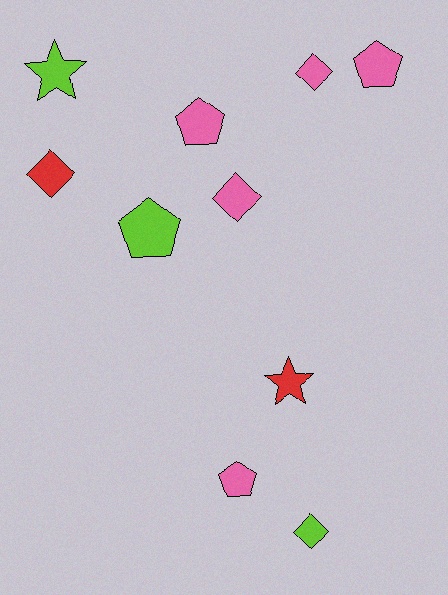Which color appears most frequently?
Pink, with 5 objects.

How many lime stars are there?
There is 1 lime star.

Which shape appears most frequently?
Pentagon, with 4 objects.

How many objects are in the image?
There are 10 objects.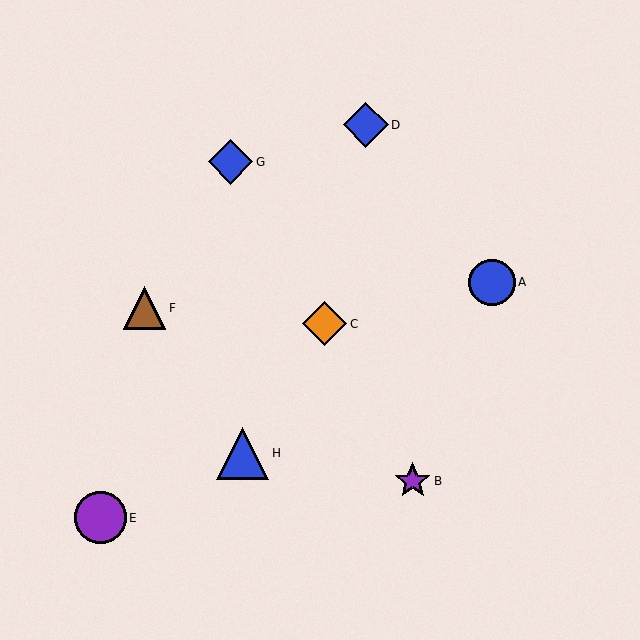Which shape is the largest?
The blue triangle (labeled H) is the largest.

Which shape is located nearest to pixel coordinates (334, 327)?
The orange diamond (labeled C) at (325, 324) is nearest to that location.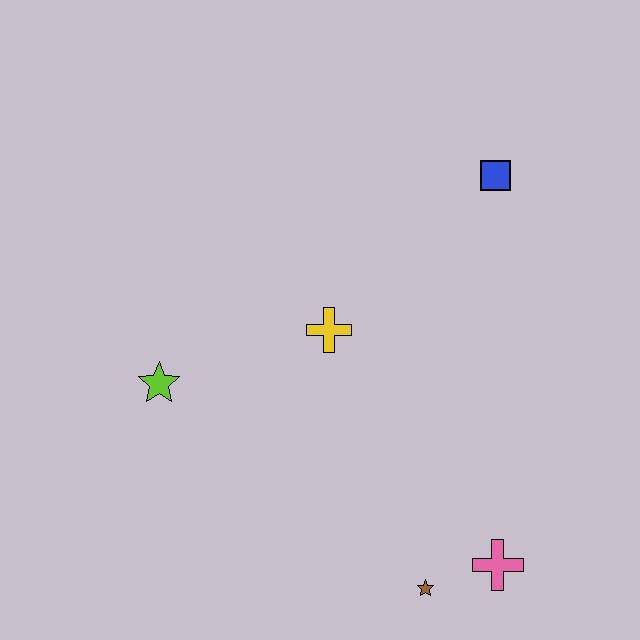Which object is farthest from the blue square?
The brown star is farthest from the blue square.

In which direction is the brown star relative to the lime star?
The brown star is to the right of the lime star.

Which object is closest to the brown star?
The pink cross is closest to the brown star.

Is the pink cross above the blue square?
No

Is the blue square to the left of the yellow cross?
No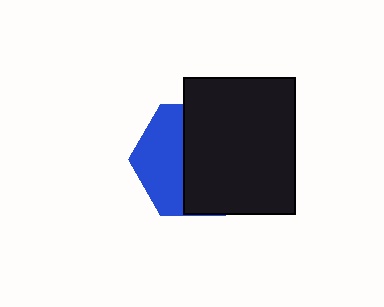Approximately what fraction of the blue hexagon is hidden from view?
Roughly 60% of the blue hexagon is hidden behind the black rectangle.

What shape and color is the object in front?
The object in front is a black rectangle.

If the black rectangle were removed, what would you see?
You would see the complete blue hexagon.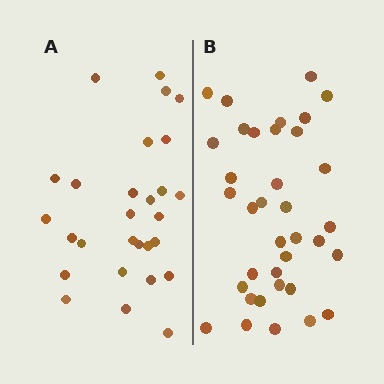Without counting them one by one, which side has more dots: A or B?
Region B (the right region) has more dots.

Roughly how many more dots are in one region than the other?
Region B has roughly 8 or so more dots than region A.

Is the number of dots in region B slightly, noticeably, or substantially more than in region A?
Region B has noticeably more, but not dramatically so. The ratio is roughly 1.3 to 1.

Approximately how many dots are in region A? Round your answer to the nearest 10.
About 30 dots. (The exact count is 28, which rounds to 30.)